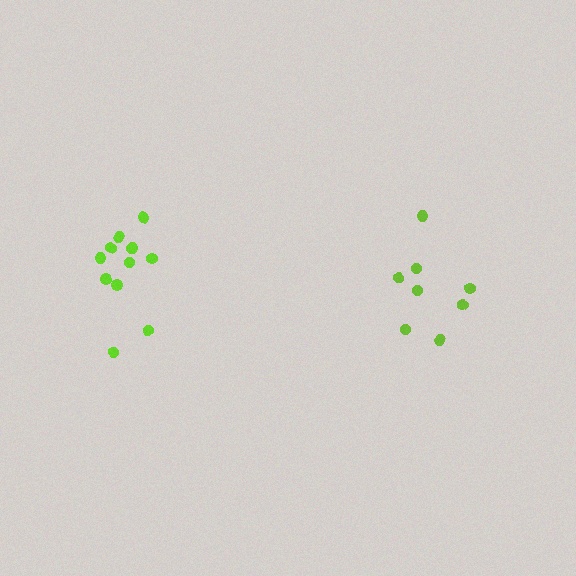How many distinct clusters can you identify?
There are 2 distinct clusters.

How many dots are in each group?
Group 1: 8 dots, Group 2: 12 dots (20 total).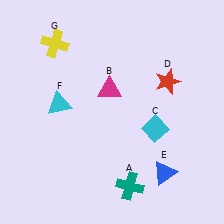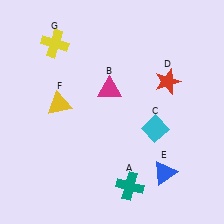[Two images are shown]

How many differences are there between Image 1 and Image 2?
There is 1 difference between the two images.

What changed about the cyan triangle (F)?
In Image 1, F is cyan. In Image 2, it changed to yellow.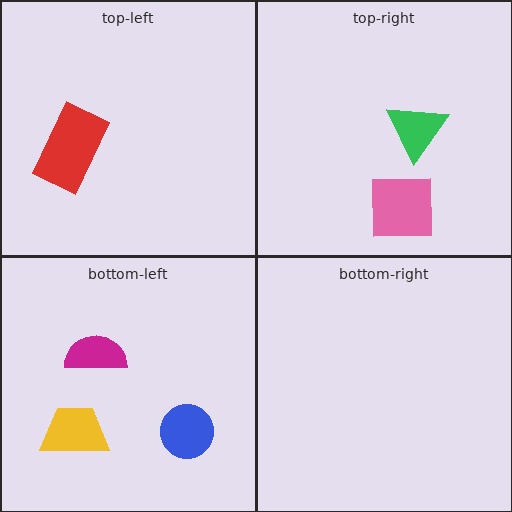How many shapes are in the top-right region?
2.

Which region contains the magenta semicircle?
The bottom-left region.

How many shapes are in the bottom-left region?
3.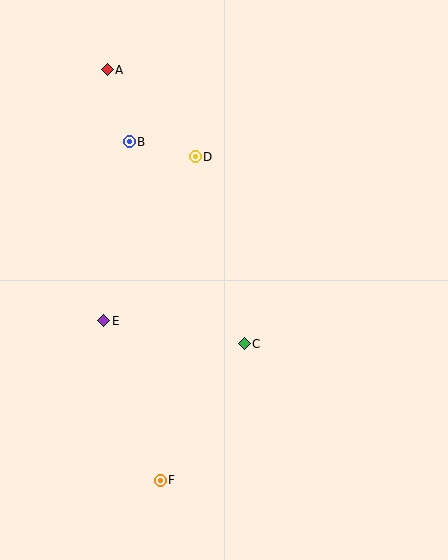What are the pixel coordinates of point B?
Point B is at (129, 142).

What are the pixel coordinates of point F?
Point F is at (160, 480).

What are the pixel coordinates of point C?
Point C is at (244, 344).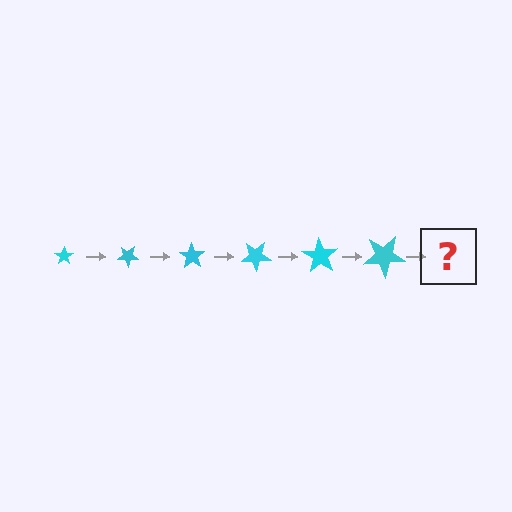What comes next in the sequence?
The next element should be a star, larger than the previous one and rotated 210 degrees from the start.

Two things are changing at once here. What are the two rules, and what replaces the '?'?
The two rules are that the star grows larger each step and it rotates 35 degrees each step. The '?' should be a star, larger than the previous one and rotated 210 degrees from the start.